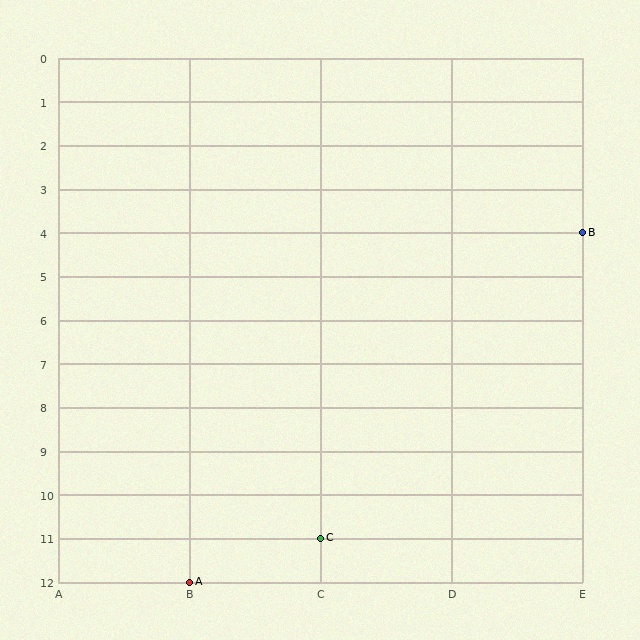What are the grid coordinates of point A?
Point A is at grid coordinates (B, 12).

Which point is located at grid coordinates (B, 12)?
Point A is at (B, 12).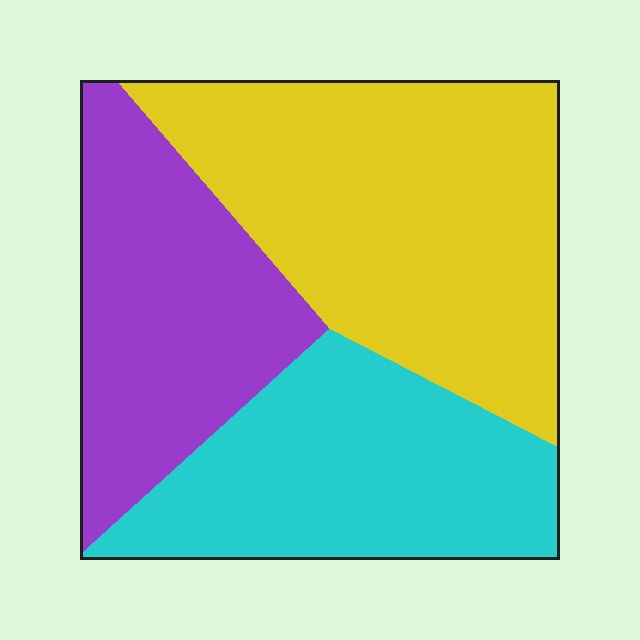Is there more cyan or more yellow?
Yellow.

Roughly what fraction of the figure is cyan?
Cyan takes up about one third (1/3) of the figure.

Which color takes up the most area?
Yellow, at roughly 40%.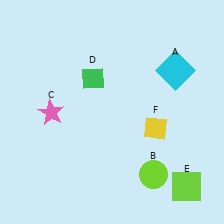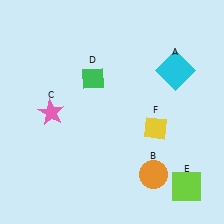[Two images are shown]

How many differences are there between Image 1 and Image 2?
There is 1 difference between the two images.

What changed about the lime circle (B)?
In Image 1, B is lime. In Image 2, it changed to orange.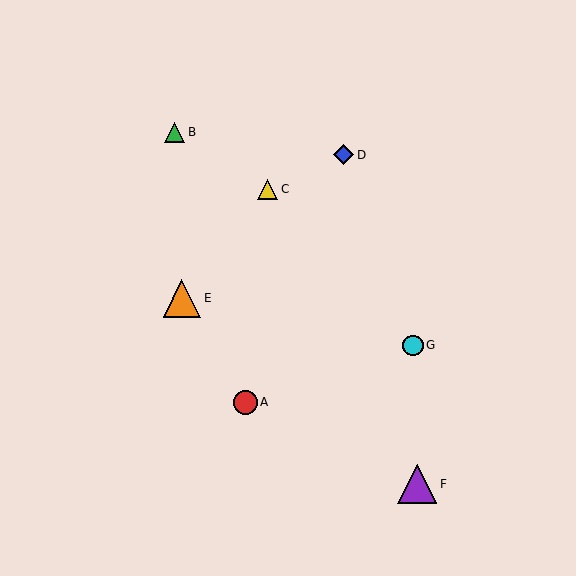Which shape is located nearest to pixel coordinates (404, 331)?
The cyan circle (labeled G) at (413, 345) is nearest to that location.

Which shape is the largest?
The purple triangle (labeled F) is the largest.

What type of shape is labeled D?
Shape D is a blue diamond.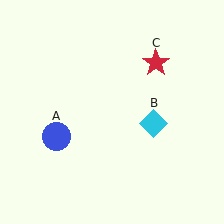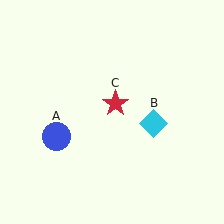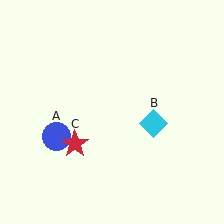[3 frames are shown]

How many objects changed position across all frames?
1 object changed position: red star (object C).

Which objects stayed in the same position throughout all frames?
Blue circle (object A) and cyan diamond (object B) remained stationary.